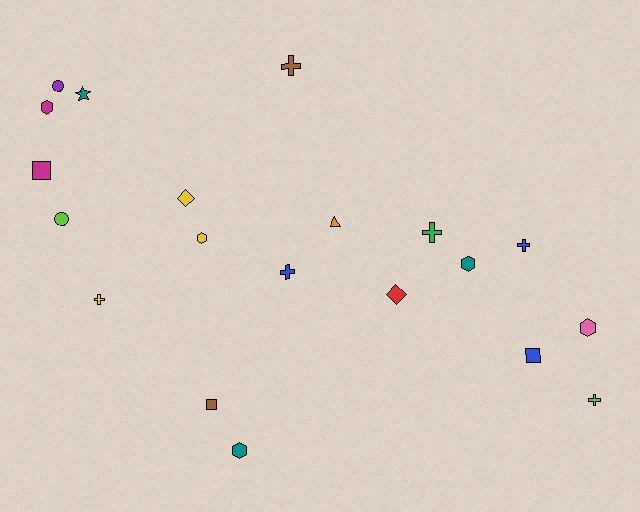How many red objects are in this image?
There is 1 red object.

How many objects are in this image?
There are 20 objects.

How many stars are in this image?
There is 1 star.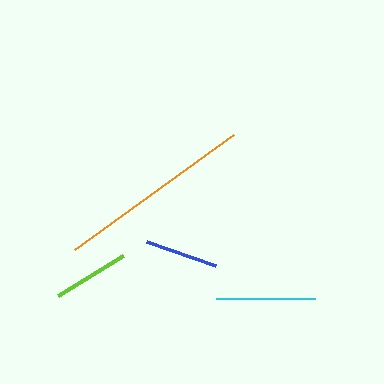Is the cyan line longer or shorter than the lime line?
The cyan line is longer than the lime line.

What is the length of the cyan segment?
The cyan segment is approximately 99 pixels long.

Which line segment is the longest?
The orange line is the longest at approximately 197 pixels.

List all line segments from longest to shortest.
From longest to shortest: orange, cyan, lime, blue.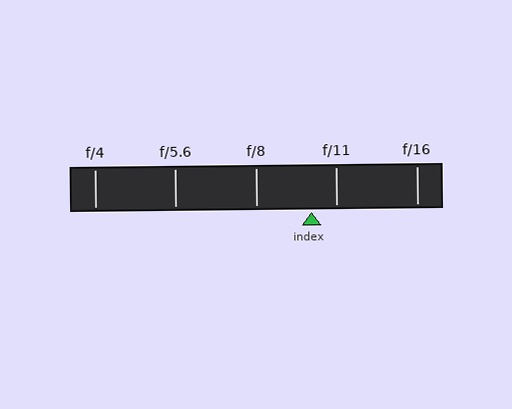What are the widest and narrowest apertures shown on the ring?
The widest aperture shown is f/4 and the narrowest is f/16.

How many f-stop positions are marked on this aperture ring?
There are 5 f-stop positions marked.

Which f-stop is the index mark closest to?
The index mark is closest to f/11.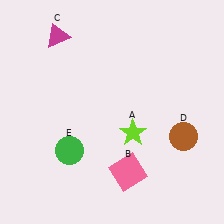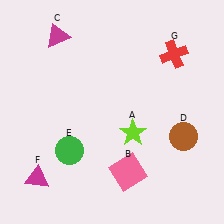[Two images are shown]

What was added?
A magenta triangle (F), a red cross (G) were added in Image 2.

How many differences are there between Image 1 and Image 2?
There are 2 differences between the two images.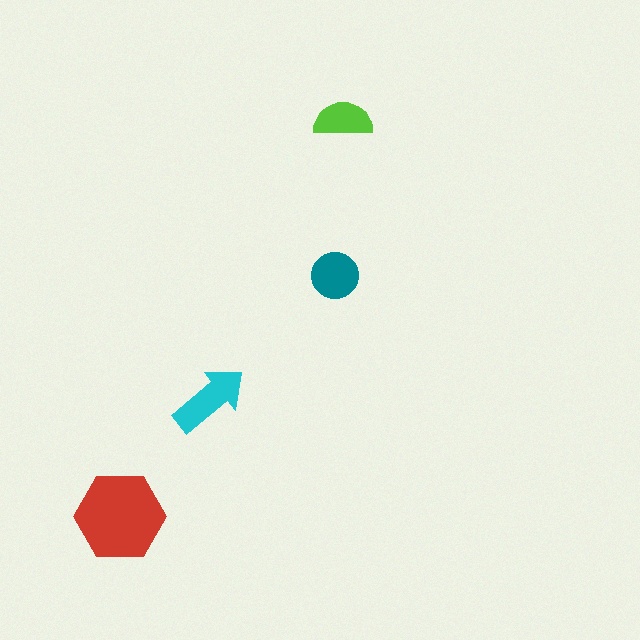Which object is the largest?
The red hexagon.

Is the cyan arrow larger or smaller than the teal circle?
Larger.